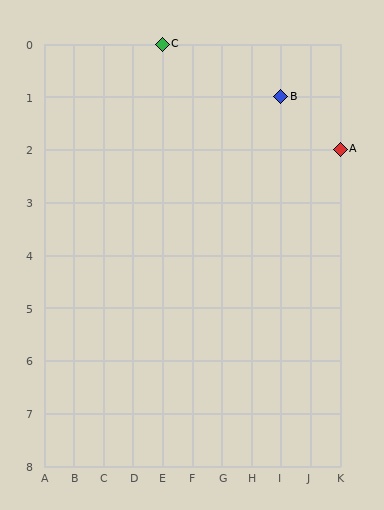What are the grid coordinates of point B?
Point B is at grid coordinates (I, 1).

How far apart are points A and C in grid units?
Points A and C are 6 columns and 2 rows apart (about 6.3 grid units diagonally).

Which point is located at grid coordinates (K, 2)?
Point A is at (K, 2).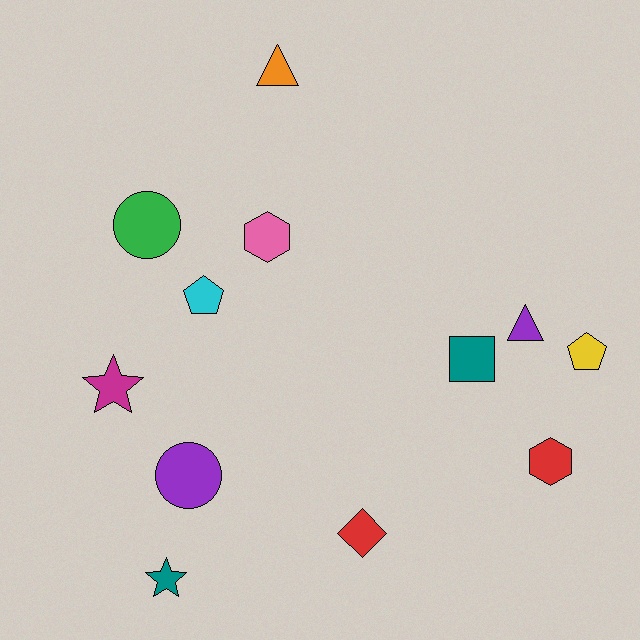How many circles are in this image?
There are 2 circles.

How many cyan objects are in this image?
There is 1 cyan object.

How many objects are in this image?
There are 12 objects.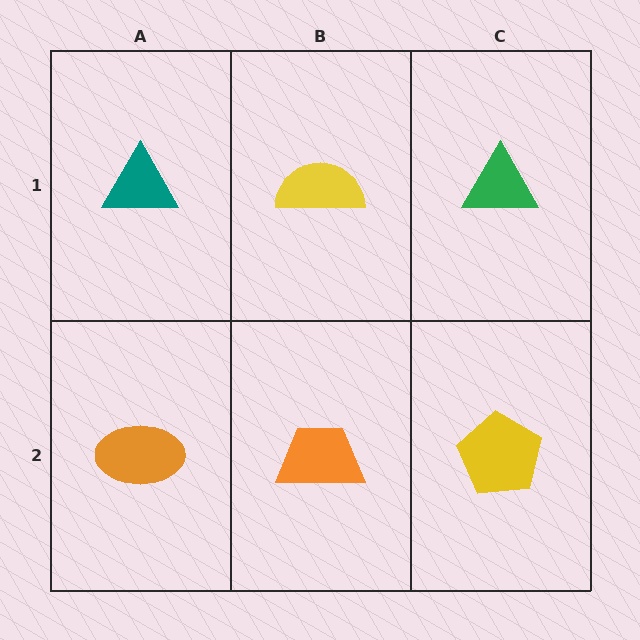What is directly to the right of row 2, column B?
A yellow pentagon.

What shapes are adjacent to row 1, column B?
An orange trapezoid (row 2, column B), a teal triangle (row 1, column A), a green triangle (row 1, column C).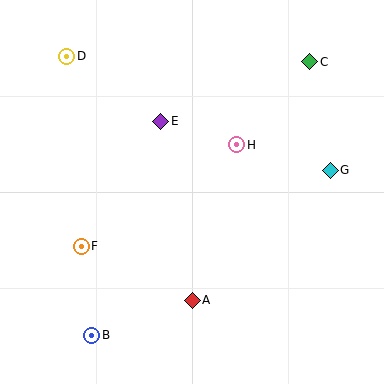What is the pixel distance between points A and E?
The distance between A and E is 182 pixels.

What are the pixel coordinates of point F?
Point F is at (81, 246).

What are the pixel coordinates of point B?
Point B is at (92, 335).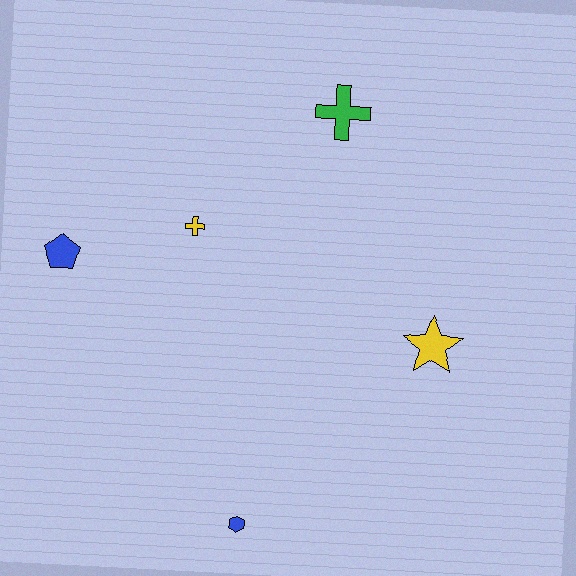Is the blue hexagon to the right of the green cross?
No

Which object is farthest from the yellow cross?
The blue hexagon is farthest from the yellow cross.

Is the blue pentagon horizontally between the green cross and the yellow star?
No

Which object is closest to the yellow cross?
The blue pentagon is closest to the yellow cross.